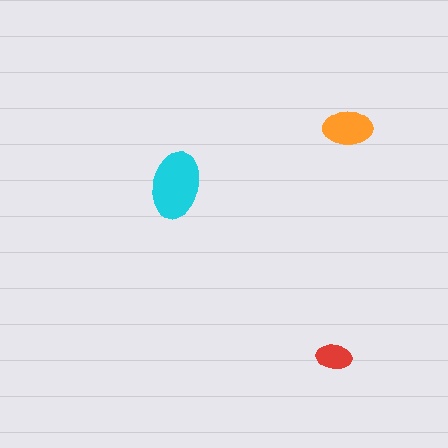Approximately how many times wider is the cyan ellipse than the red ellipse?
About 2 times wider.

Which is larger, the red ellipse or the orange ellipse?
The orange one.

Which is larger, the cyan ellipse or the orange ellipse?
The cyan one.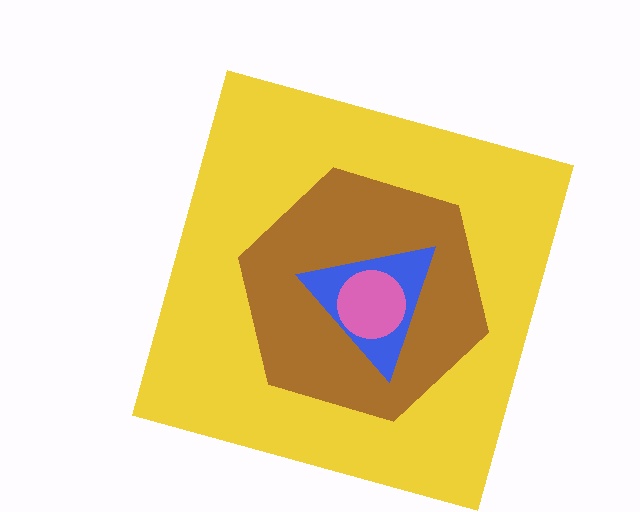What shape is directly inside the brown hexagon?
The blue triangle.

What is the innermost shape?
The pink circle.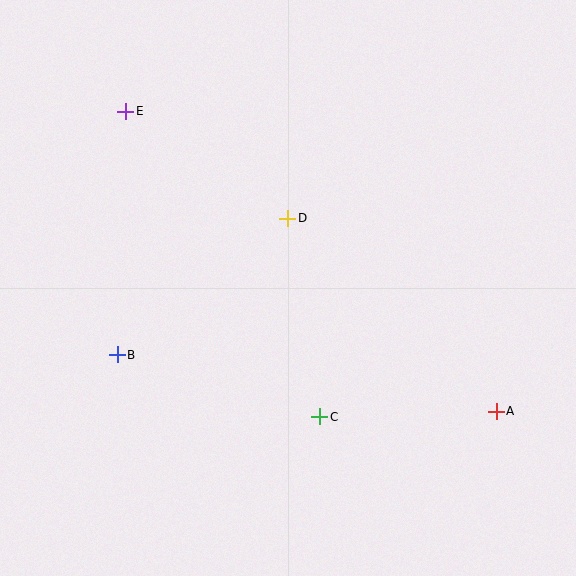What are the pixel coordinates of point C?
Point C is at (320, 417).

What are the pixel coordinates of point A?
Point A is at (496, 411).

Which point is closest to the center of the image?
Point D at (288, 218) is closest to the center.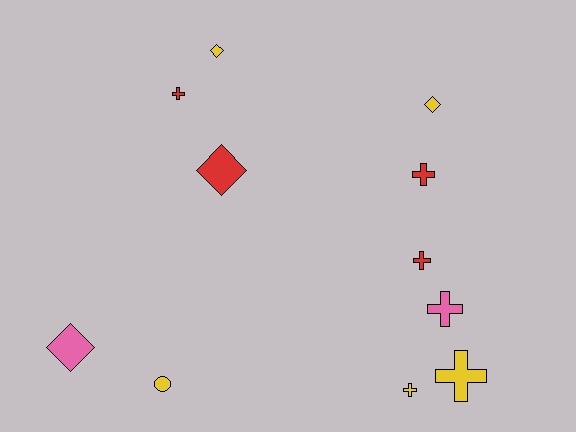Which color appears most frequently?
Yellow, with 5 objects.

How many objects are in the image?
There are 11 objects.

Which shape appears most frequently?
Cross, with 6 objects.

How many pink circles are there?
There are no pink circles.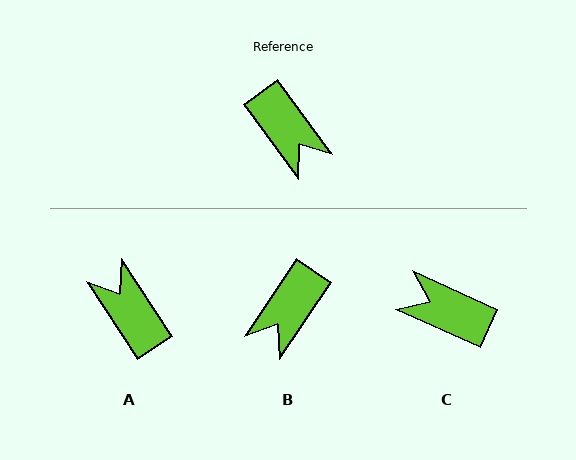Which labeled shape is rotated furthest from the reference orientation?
A, about 177 degrees away.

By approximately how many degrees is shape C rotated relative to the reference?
Approximately 150 degrees clockwise.